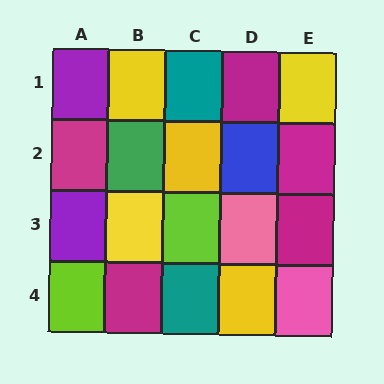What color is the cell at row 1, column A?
Purple.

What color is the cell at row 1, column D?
Magenta.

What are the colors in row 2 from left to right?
Magenta, green, yellow, blue, magenta.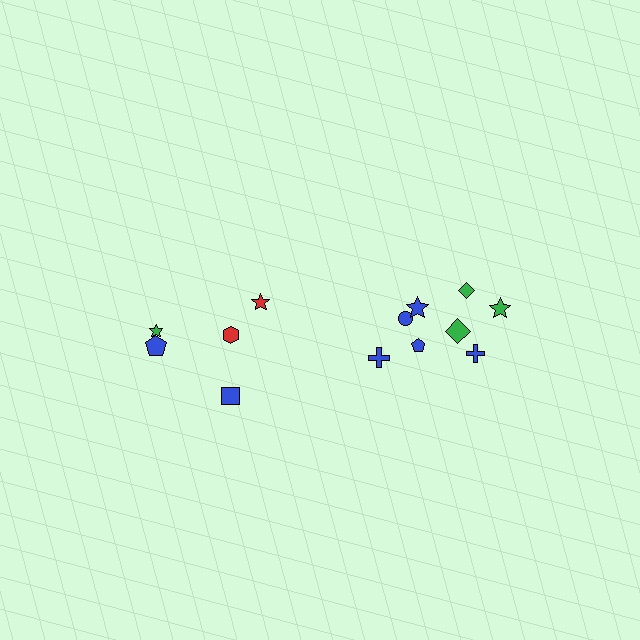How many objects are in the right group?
There are 8 objects.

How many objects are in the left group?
There are 5 objects.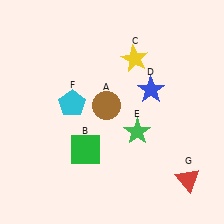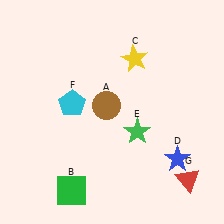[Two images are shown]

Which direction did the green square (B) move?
The green square (B) moved down.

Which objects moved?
The objects that moved are: the green square (B), the blue star (D).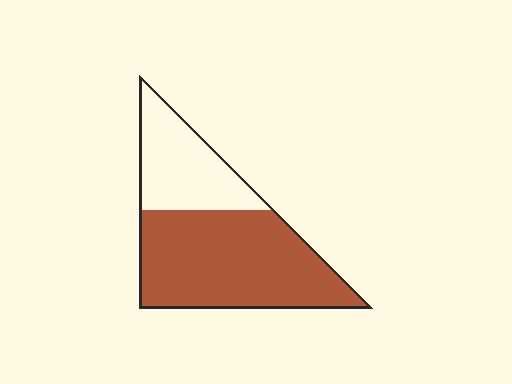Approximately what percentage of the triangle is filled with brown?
Approximately 65%.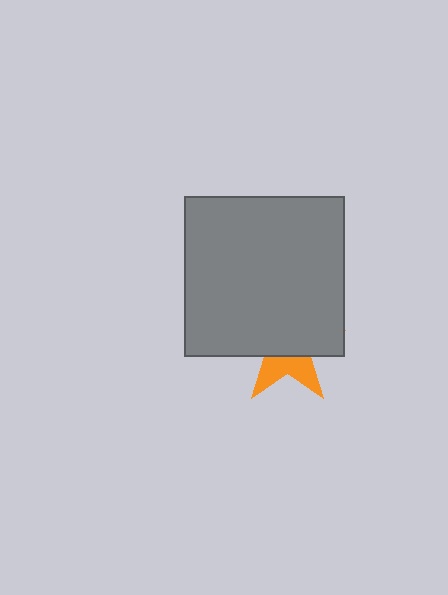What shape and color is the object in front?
The object in front is a gray square.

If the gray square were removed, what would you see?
You would see the complete orange star.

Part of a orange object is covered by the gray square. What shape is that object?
It is a star.